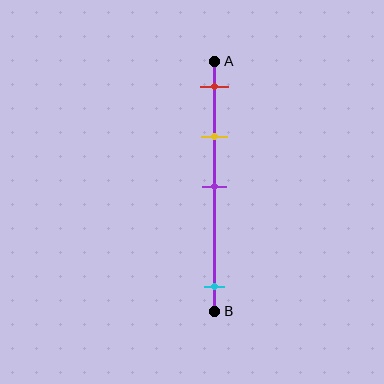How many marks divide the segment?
There are 4 marks dividing the segment.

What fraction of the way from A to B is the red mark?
The red mark is approximately 10% (0.1) of the way from A to B.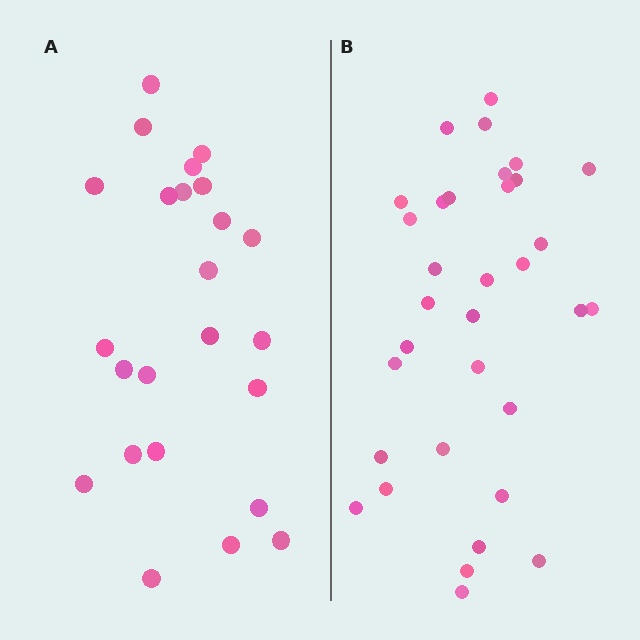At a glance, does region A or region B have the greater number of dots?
Region B (the right region) has more dots.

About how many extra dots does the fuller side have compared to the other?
Region B has roughly 8 or so more dots than region A.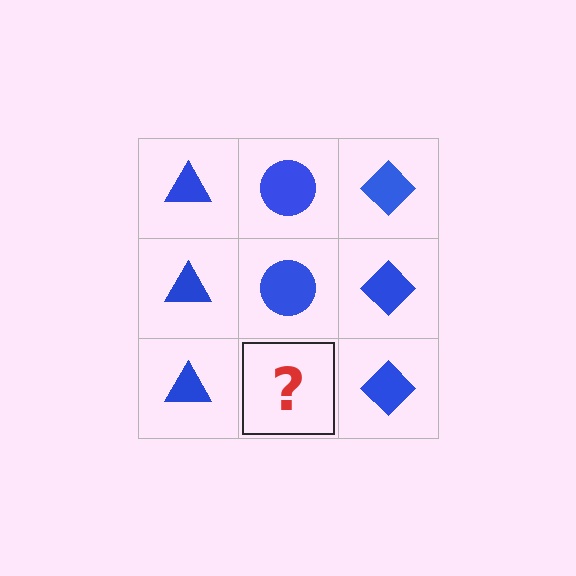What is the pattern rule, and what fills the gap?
The rule is that each column has a consistent shape. The gap should be filled with a blue circle.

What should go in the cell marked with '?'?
The missing cell should contain a blue circle.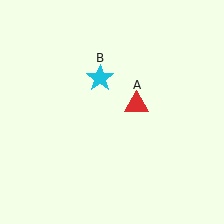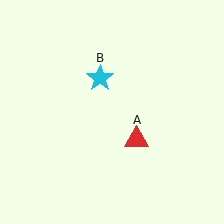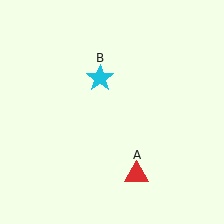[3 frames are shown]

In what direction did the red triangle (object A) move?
The red triangle (object A) moved down.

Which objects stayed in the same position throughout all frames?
Cyan star (object B) remained stationary.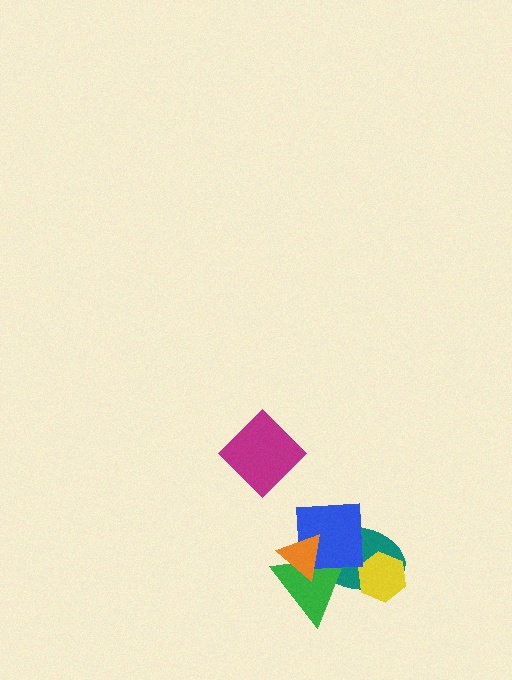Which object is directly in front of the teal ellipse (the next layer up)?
The green triangle is directly in front of the teal ellipse.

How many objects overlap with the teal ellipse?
4 objects overlap with the teal ellipse.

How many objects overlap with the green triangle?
3 objects overlap with the green triangle.